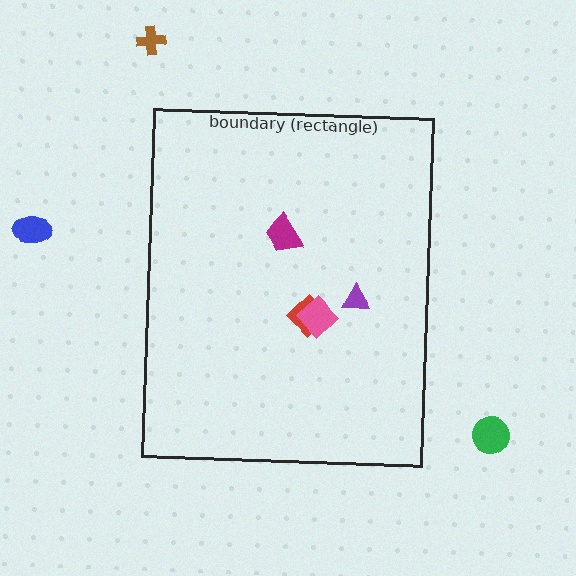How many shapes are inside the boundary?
4 inside, 3 outside.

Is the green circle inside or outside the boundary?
Outside.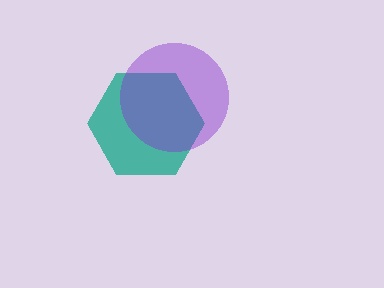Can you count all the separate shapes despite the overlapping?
Yes, there are 2 separate shapes.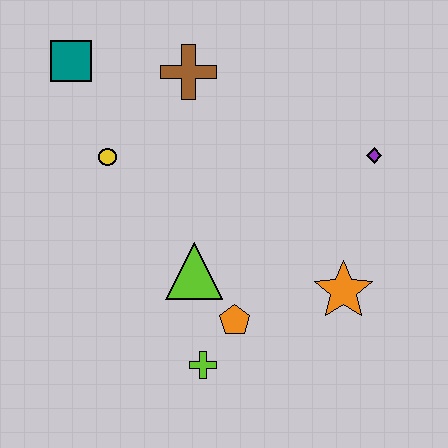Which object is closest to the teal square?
The yellow circle is closest to the teal square.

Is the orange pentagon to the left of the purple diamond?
Yes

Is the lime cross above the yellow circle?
No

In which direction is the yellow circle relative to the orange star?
The yellow circle is to the left of the orange star.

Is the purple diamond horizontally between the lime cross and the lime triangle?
No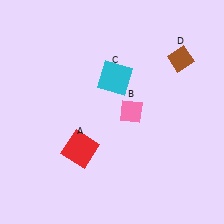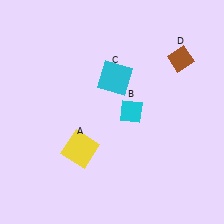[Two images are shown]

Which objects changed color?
A changed from red to yellow. B changed from pink to cyan.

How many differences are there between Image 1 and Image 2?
There are 2 differences between the two images.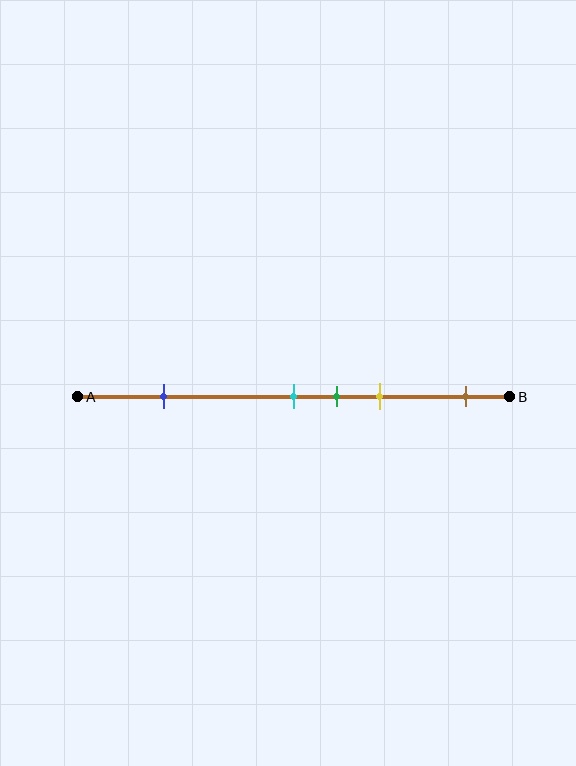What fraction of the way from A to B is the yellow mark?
The yellow mark is approximately 70% (0.7) of the way from A to B.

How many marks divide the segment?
There are 5 marks dividing the segment.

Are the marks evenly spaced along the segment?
No, the marks are not evenly spaced.